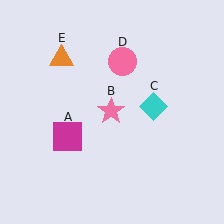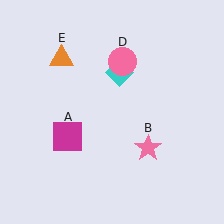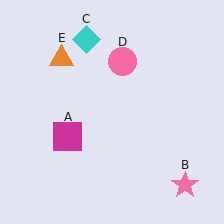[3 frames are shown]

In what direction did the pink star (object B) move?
The pink star (object B) moved down and to the right.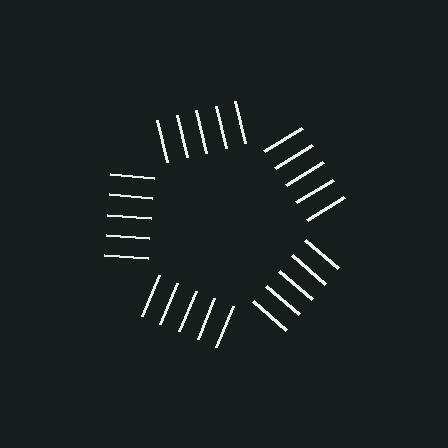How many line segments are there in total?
25 — 5 along each of the 5 edges.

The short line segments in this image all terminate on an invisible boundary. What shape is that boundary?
An illusory pentagon — the line segments terminate on its edges but no continuous stroke is drawn.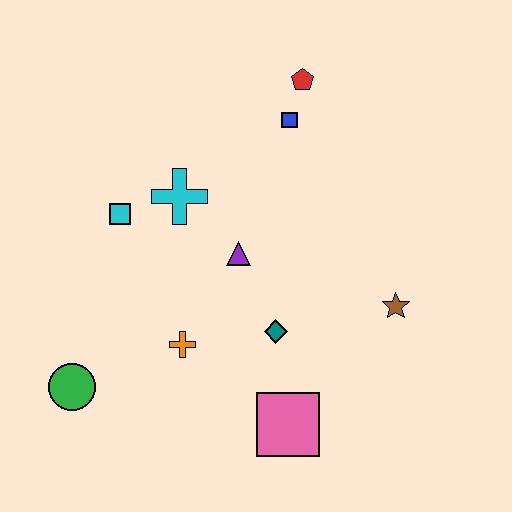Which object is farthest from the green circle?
The red pentagon is farthest from the green circle.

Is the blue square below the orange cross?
No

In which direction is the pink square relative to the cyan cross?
The pink square is below the cyan cross.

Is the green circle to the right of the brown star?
No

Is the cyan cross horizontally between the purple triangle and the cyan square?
Yes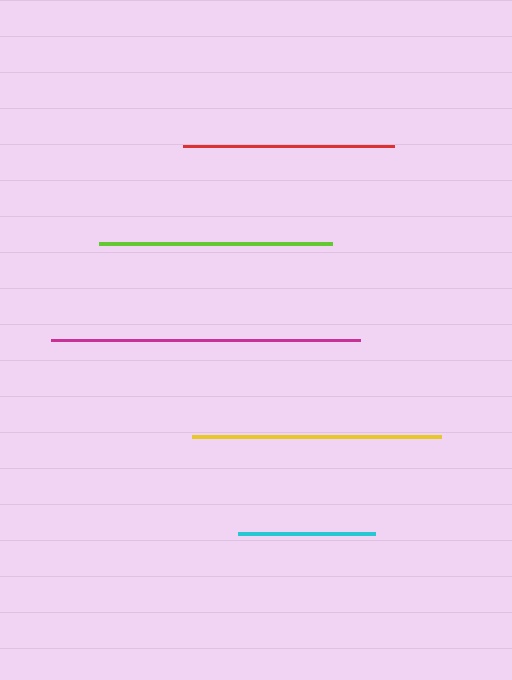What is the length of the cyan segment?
The cyan segment is approximately 137 pixels long.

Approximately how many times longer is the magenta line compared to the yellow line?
The magenta line is approximately 1.2 times the length of the yellow line.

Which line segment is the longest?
The magenta line is the longest at approximately 309 pixels.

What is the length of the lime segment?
The lime segment is approximately 234 pixels long.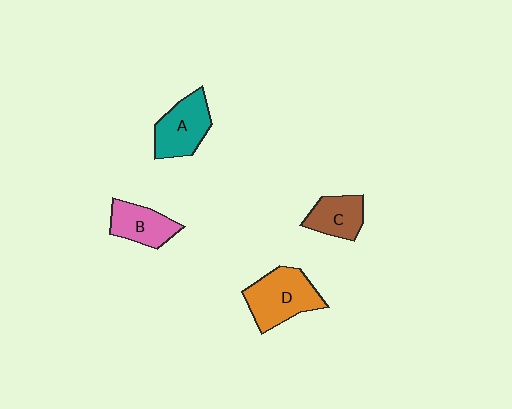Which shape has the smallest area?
Shape C (brown).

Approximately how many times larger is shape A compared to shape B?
Approximately 1.2 times.